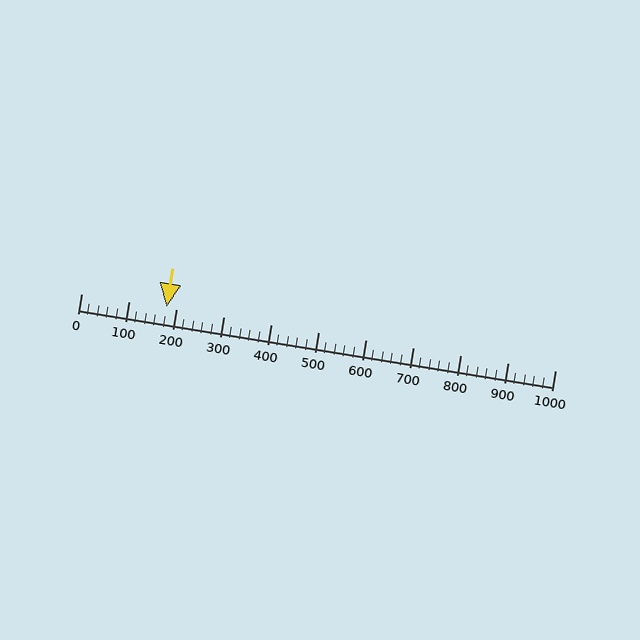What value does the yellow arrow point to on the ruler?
The yellow arrow points to approximately 180.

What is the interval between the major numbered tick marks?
The major tick marks are spaced 100 units apart.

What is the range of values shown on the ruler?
The ruler shows values from 0 to 1000.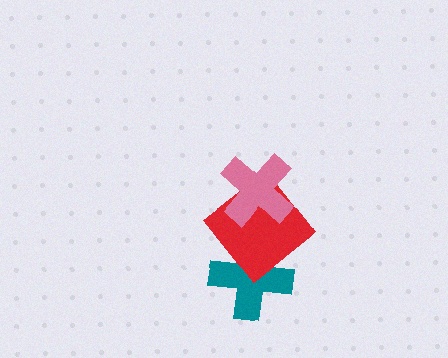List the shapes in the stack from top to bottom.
From top to bottom: the pink cross, the red diamond, the teal cross.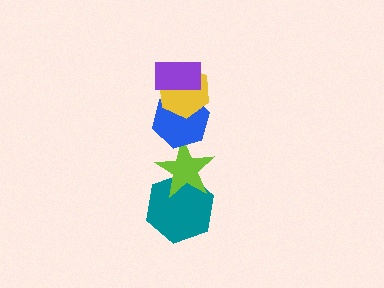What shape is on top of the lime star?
The blue hexagon is on top of the lime star.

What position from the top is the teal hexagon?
The teal hexagon is 5th from the top.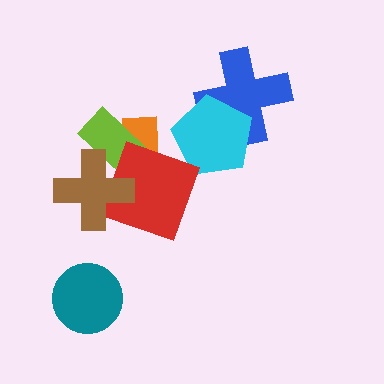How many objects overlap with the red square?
2 objects overlap with the red square.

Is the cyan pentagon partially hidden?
No, no other shape covers it.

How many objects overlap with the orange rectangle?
2 objects overlap with the orange rectangle.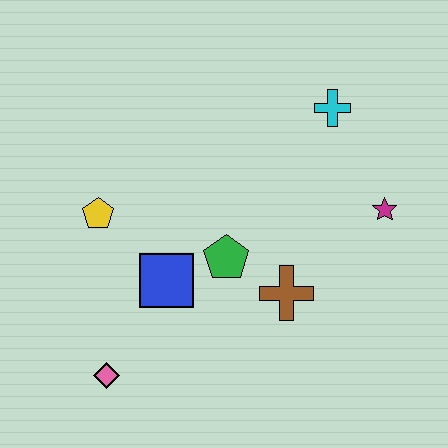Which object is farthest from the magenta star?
The pink diamond is farthest from the magenta star.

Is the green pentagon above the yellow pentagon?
No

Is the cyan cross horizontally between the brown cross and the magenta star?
Yes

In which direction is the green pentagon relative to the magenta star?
The green pentagon is to the left of the magenta star.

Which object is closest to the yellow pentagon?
The blue square is closest to the yellow pentagon.